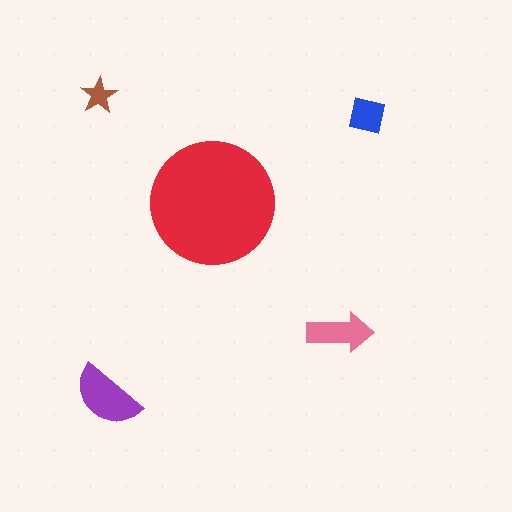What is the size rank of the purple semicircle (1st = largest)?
2nd.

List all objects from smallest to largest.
The brown star, the blue square, the pink arrow, the purple semicircle, the red circle.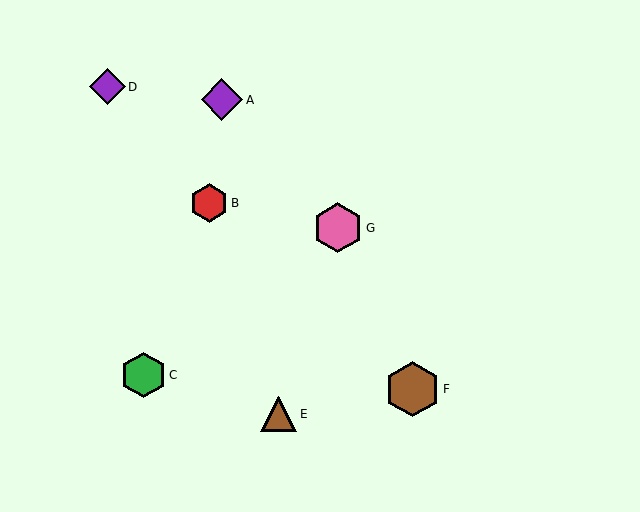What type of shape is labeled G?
Shape G is a pink hexagon.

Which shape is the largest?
The brown hexagon (labeled F) is the largest.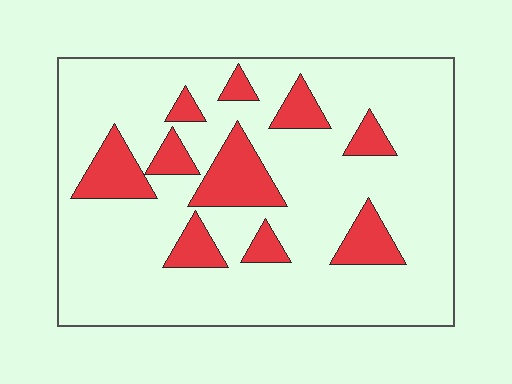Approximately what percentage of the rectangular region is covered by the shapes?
Approximately 20%.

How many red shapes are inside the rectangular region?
10.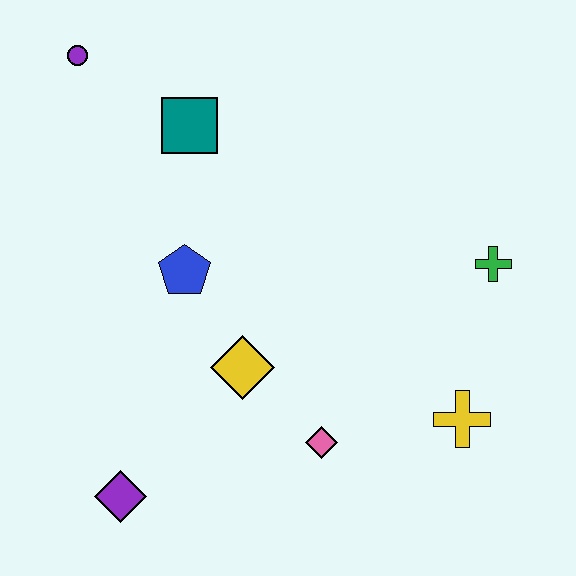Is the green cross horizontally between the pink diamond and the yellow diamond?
No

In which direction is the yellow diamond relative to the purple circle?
The yellow diamond is below the purple circle.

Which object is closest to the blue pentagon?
The yellow diamond is closest to the blue pentagon.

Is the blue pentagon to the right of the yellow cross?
No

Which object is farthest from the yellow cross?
The purple circle is farthest from the yellow cross.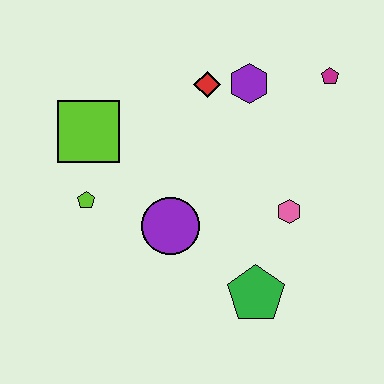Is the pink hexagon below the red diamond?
Yes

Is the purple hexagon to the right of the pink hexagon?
No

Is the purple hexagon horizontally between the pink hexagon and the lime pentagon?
Yes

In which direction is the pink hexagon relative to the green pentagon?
The pink hexagon is above the green pentagon.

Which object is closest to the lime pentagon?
The lime square is closest to the lime pentagon.